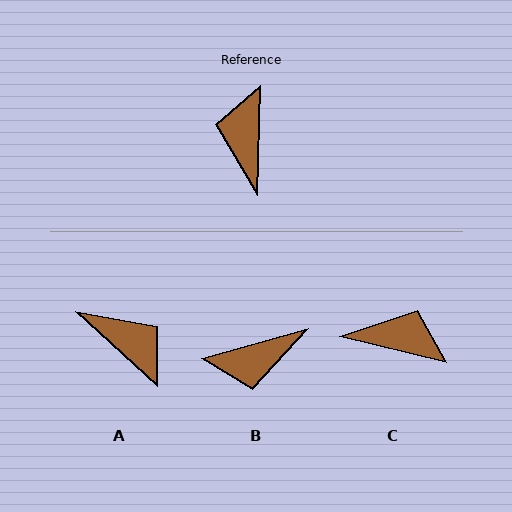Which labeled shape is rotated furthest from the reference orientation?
A, about 131 degrees away.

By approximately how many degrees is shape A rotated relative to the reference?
Approximately 131 degrees clockwise.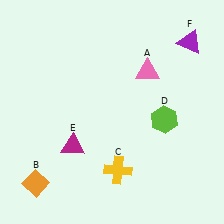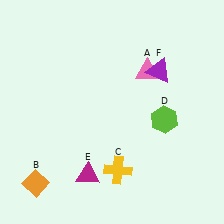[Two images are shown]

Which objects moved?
The objects that moved are: the magenta triangle (E), the purple triangle (F).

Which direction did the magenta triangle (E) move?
The magenta triangle (E) moved down.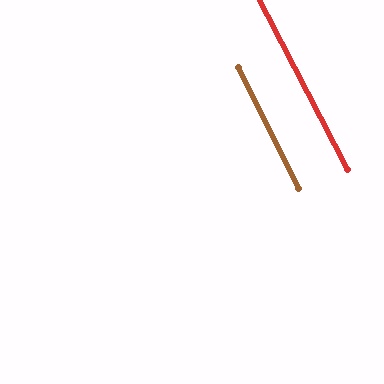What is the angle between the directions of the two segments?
Approximately 0 degrees.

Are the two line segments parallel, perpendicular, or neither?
Parallel — their directions differ by only 0.5°.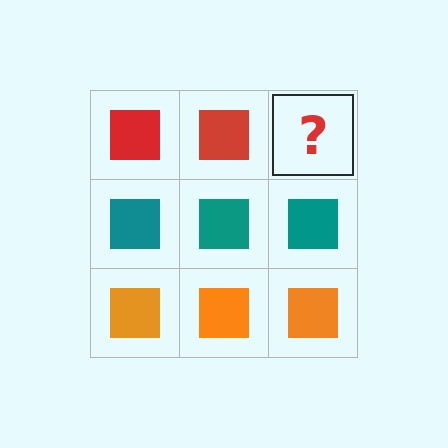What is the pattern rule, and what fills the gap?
The rule is that each row has a consistent color. The gap should be filled with a red square.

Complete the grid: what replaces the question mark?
The question mark should be replaced with a red square.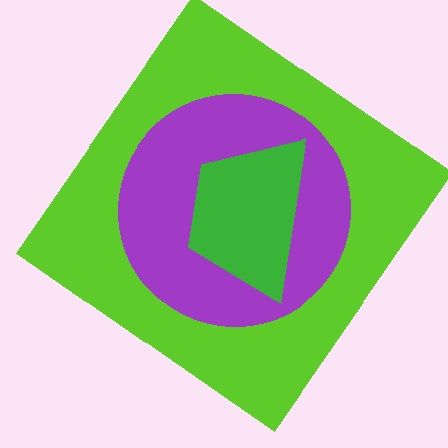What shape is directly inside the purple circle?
The green trapezoid.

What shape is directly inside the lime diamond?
The purple circle.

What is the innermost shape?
The green trapezoid.